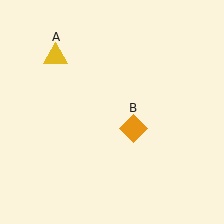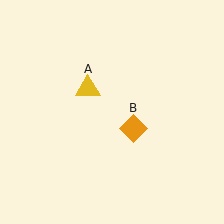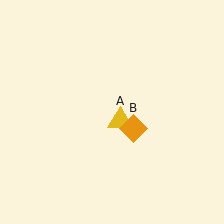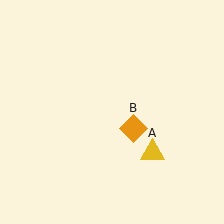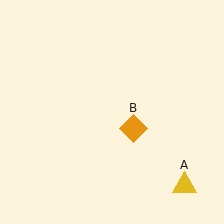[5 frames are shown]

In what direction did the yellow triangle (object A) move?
The yellow triangle (object A) moved down and to the right.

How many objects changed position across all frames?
1 object changed position: yellow triangle (object A).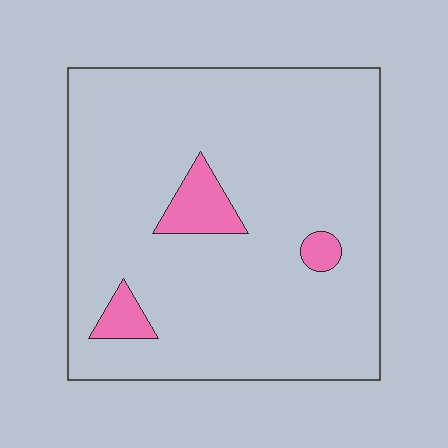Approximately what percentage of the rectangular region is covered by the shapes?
Approximately 10%.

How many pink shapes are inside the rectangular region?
3.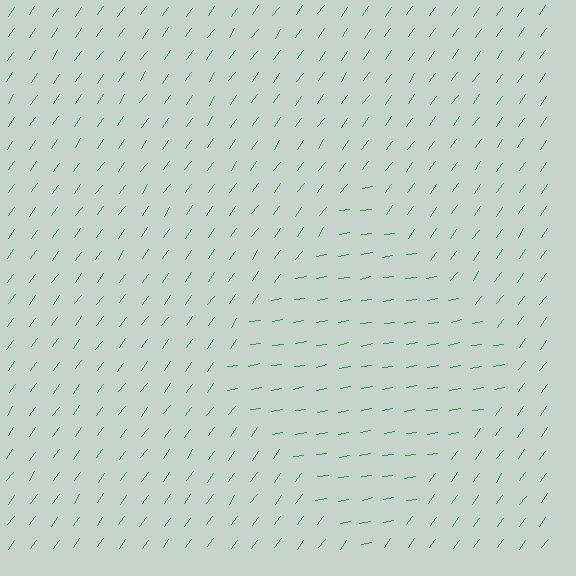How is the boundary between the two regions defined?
The boundary is defined purely by a change in line orientation (approximately 45 degrees difference). All lines are the same color and thickness.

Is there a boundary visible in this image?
Yes, there is a texture boundary formed by a change in line orientation.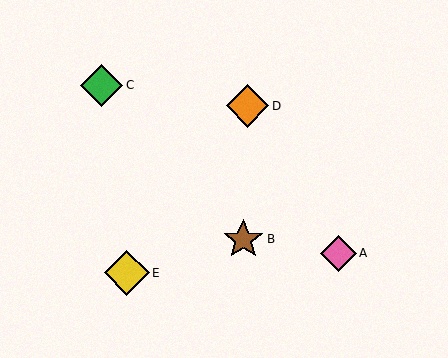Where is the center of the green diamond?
The center of the green diamond is at (102, 85).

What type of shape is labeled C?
Shape C is a green diamond.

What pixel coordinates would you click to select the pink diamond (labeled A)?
Click at (339, 253) to select the pink diamond A.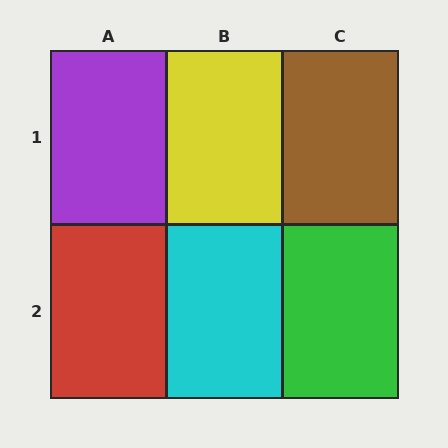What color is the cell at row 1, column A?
Purple.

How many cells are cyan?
1 cell is cyan.